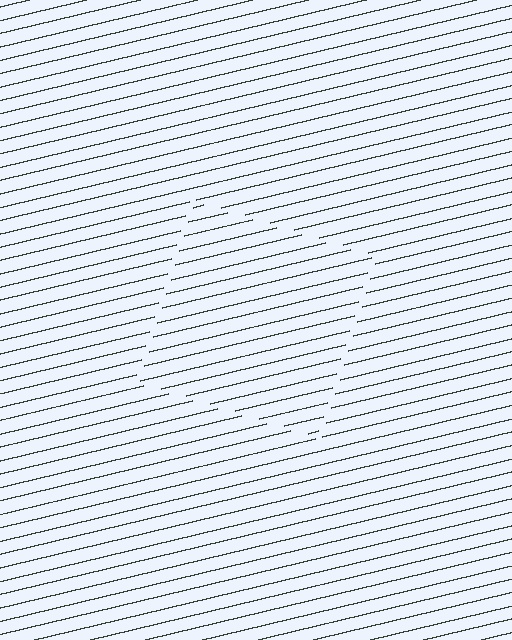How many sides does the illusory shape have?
4 sides — the line-ends trace a square.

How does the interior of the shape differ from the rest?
The interior of the shape contains the same grating, shifted by half a period — the contour is defined by the phase discontinuity where line-ends from the inner and outer gratings abut.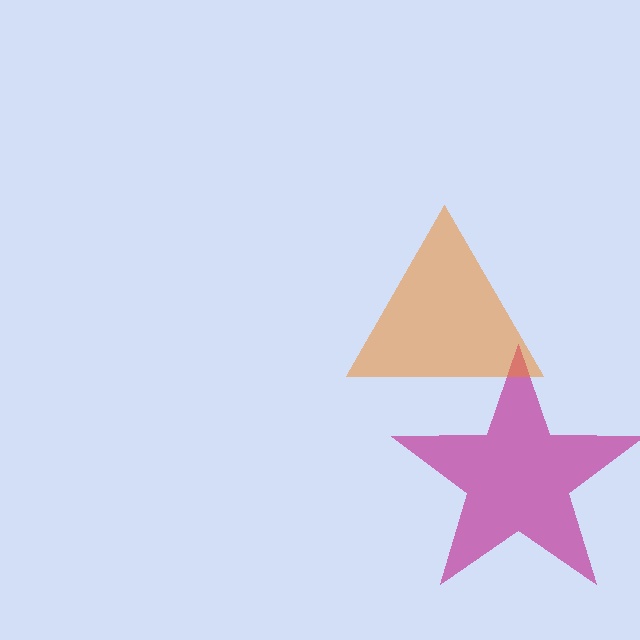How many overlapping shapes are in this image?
There are 2 overlapping shapes in the image.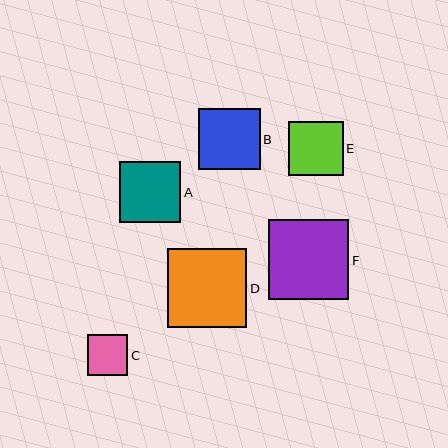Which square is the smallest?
Square C is the smallest with a size of approximately 41 pixels.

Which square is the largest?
Square F is the largest with a size of approximately 80 pixels.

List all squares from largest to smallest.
From largest to smallest: F, D, B, A, E, C.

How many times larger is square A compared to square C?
Square A is approximately 1.5 times the size of square C.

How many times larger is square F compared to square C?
Square F is approximately 2.0 times the size of square C.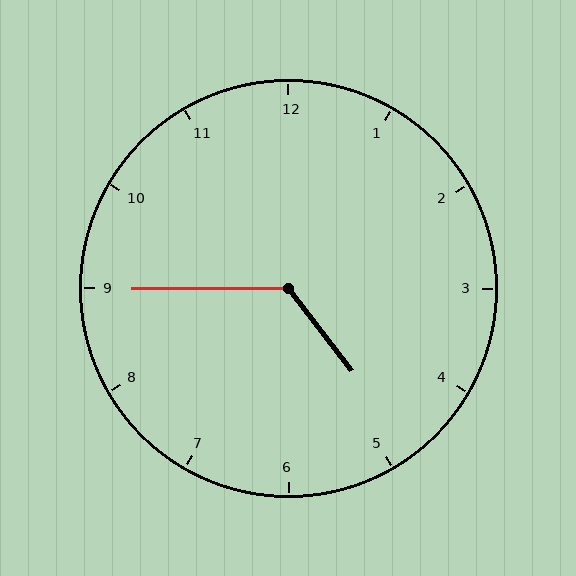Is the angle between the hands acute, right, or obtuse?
It is obtuse.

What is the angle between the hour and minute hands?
Approximately 128 degrees.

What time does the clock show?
4:45.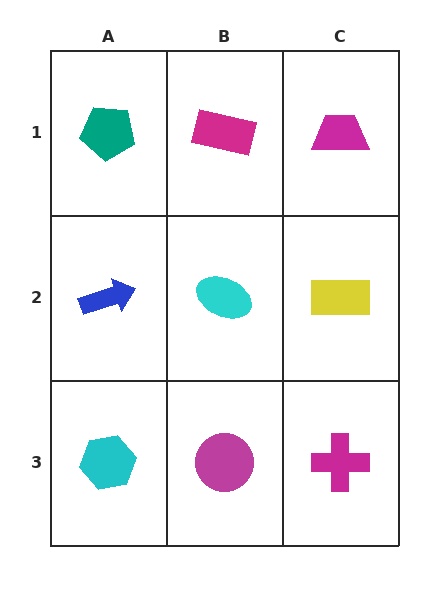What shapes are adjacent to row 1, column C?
A yellow rectangle (row 2, column C), a magenta rectangle (row 1, column B).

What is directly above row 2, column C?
A magenta trapezoid.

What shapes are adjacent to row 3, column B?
A cyan ellipse (row 2, column B), a cyan hexagon (row 3, column A), a magenta cross (row 3, column C).